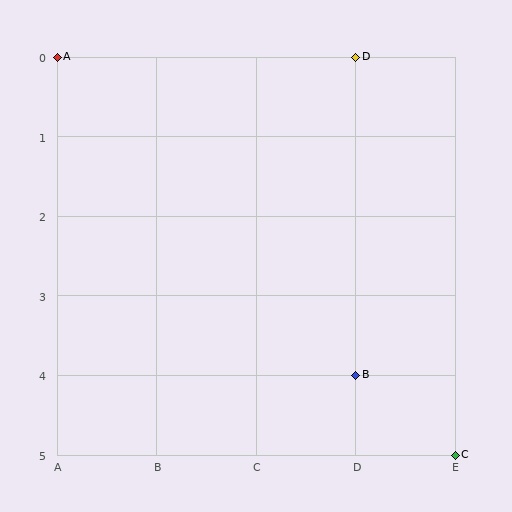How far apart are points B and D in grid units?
Points B and D are 4 rows apart.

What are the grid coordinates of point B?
Point B is at grid coordinates (D, 4).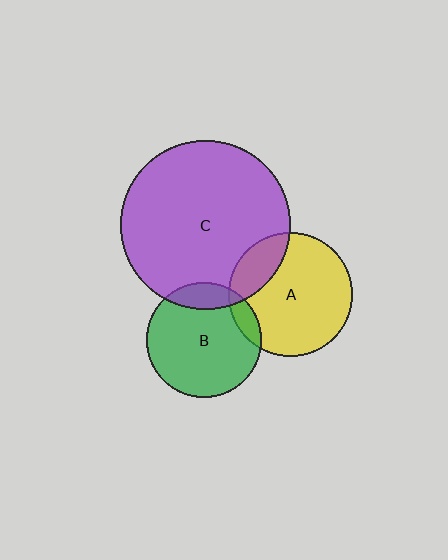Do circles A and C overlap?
Yes.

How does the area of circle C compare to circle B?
Approximately 2.2 times.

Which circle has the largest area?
Circle C (purple).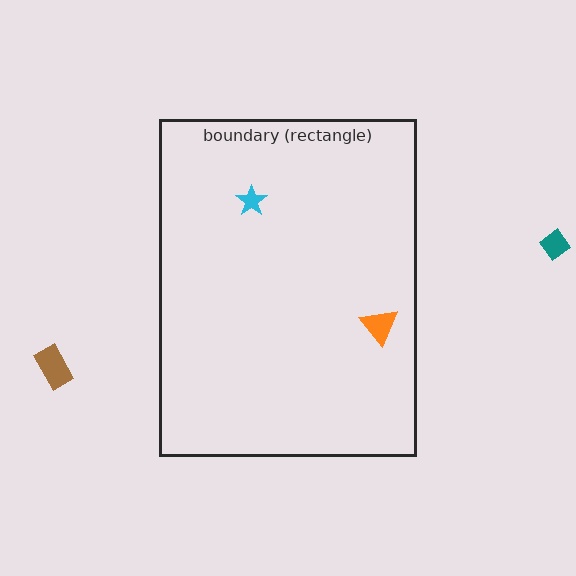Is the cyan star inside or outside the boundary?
Inside.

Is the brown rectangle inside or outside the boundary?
Outside.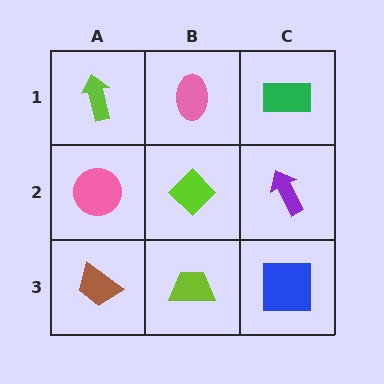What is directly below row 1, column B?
A lime diamond.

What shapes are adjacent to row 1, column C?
A purple arrow (row 2, column C), a pink ellipse (row 1, column B).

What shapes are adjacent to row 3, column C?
A purple arrow (row 2, column C), a lime trapezoid (row 3, column B).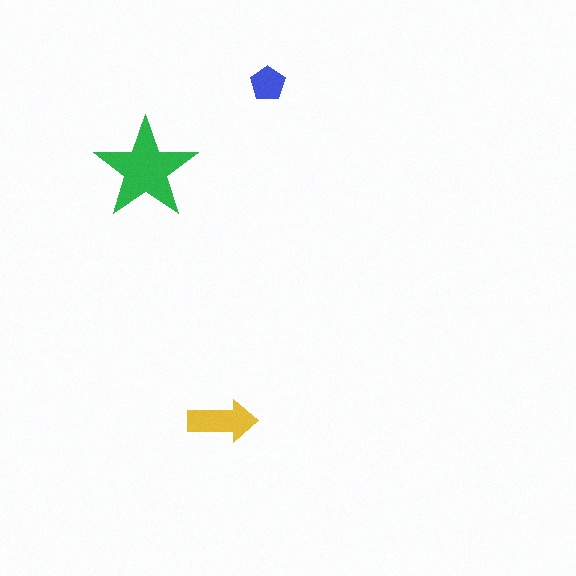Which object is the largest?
The green star.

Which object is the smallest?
The blue pentagon.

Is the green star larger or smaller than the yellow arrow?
Larger.